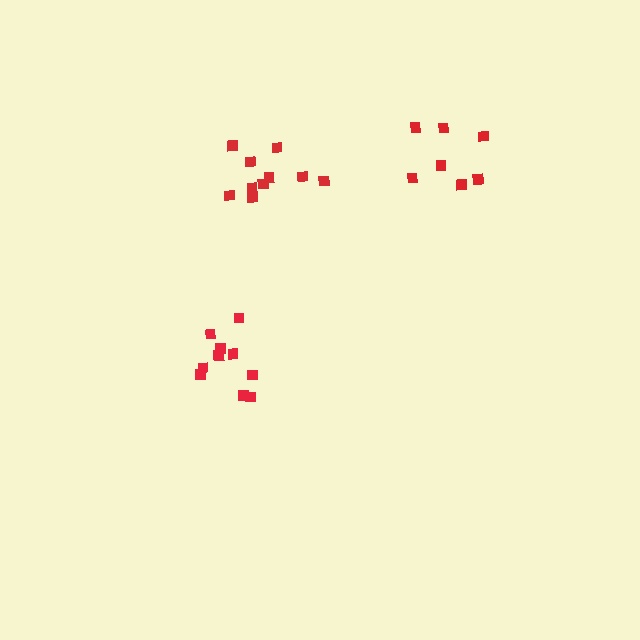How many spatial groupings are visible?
There are 3 spatial groupings.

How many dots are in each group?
Group 1: 10 dots, Group 2: 10 dots, Group 3: 7 dots (27 total).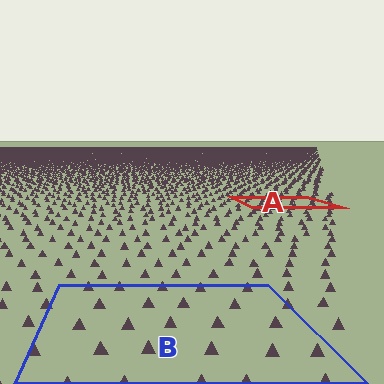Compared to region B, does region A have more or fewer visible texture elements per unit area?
Region A has more texture elements per unit area — they are packed more densely because it is farther away.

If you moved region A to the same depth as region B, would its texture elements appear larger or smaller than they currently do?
They would appear larger. At a closer depth, the same texture elements are projected at a bigger on-screen size.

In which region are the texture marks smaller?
The texture marks are smaller in region A, because it is farther away.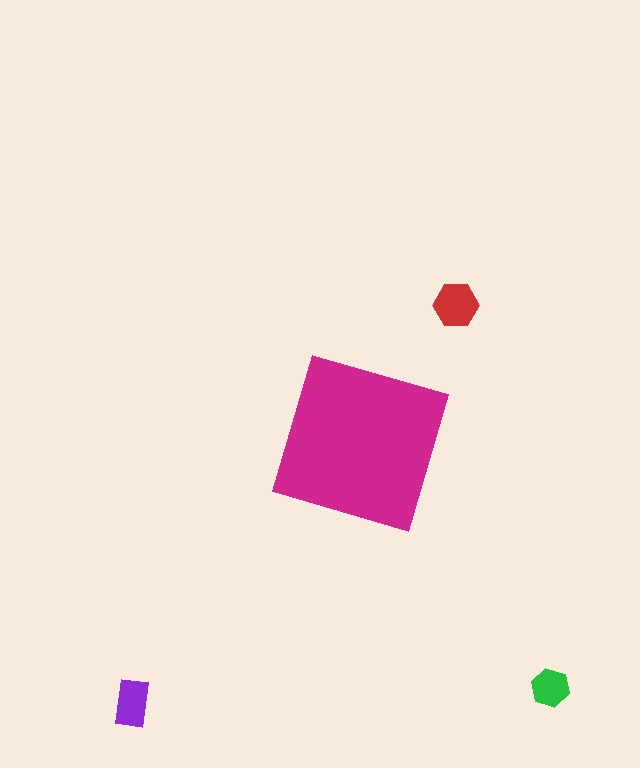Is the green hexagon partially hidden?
No, the green hexagon is fully visible.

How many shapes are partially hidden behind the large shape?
0 shapes are partially hidden.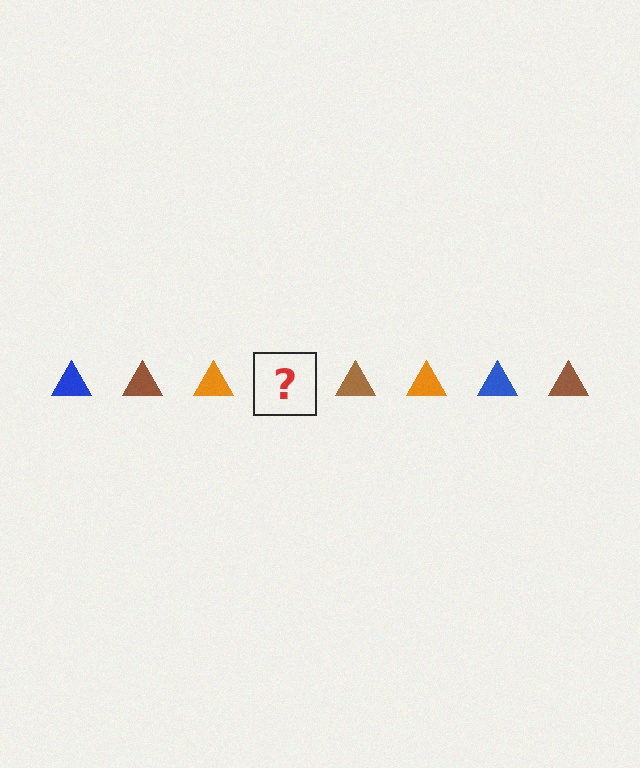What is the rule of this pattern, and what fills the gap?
The rule is that the pattern cycles through blue, brown, orange triangles. The gap should be filled with a blue triangle.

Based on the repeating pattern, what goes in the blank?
The blank should be a blue triangle.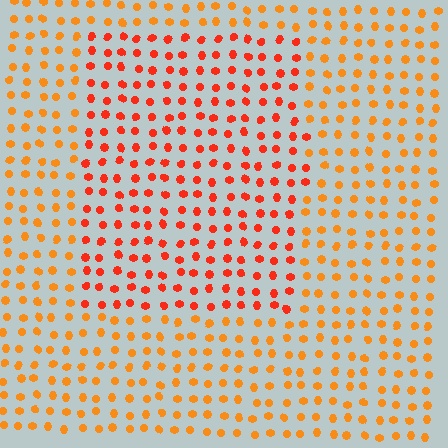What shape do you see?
I see a rectangle.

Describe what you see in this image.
The image is filled with small orange elements in a uniform arrangement. A rectangle-shaped region is visible where the elements are tinted to a slightly different hue, forming a subtle color boundary.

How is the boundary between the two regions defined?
The boundary is defined purely by a slight shift in hue (about 26 degrees). Spacing, size, and orientation are identical on both sides.